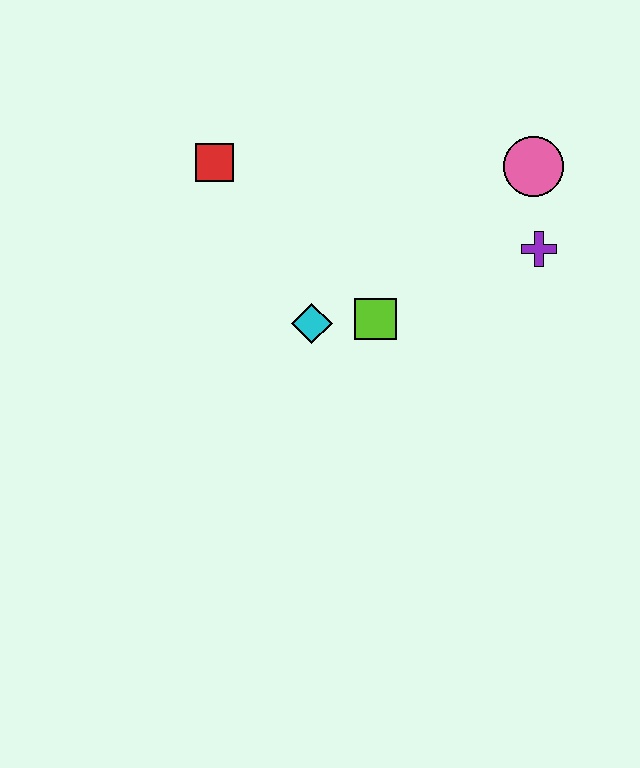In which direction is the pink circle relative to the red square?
The pink circle is to the right of the red square.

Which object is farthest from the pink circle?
The red square is farthest from the pink circle.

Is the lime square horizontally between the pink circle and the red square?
Yes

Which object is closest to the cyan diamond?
The lime square is closest to the cyan diamond.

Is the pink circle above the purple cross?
Yes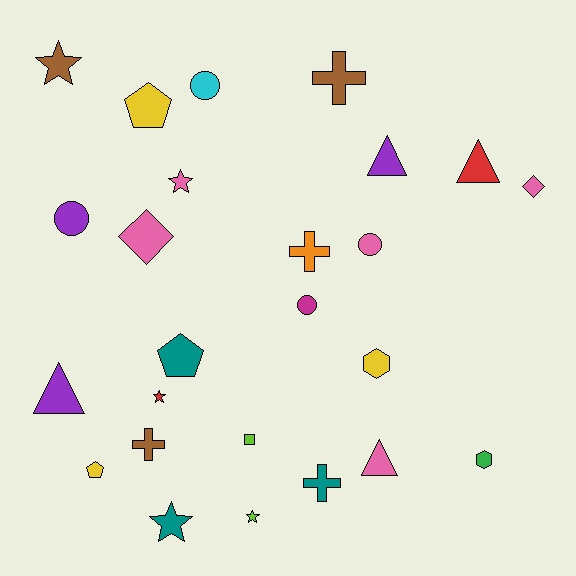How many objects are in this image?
There are 25 objects.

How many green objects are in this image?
There is 1 green object.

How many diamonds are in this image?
There are 2 diamonds.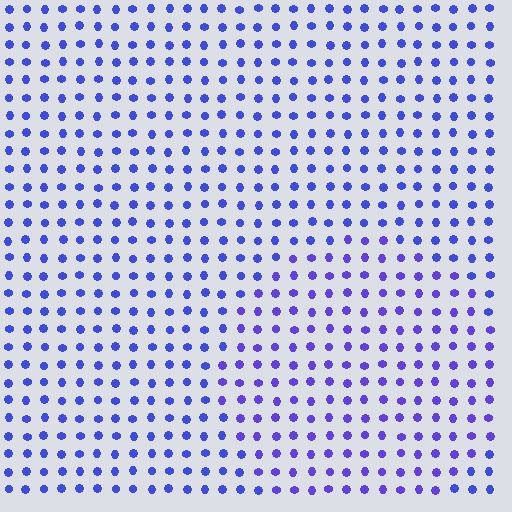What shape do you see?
I see a circle.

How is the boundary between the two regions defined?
The boundary is defined purely by a slight shift in hue (about 18 degrees). Spacing, size, and orientation are identical on both sides.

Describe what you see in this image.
The image is filled with small blue elements in a uniform arrangement. A circle-shaped region is visible where the elements are tinted to a slightly different hue, forming a subtle color boundary.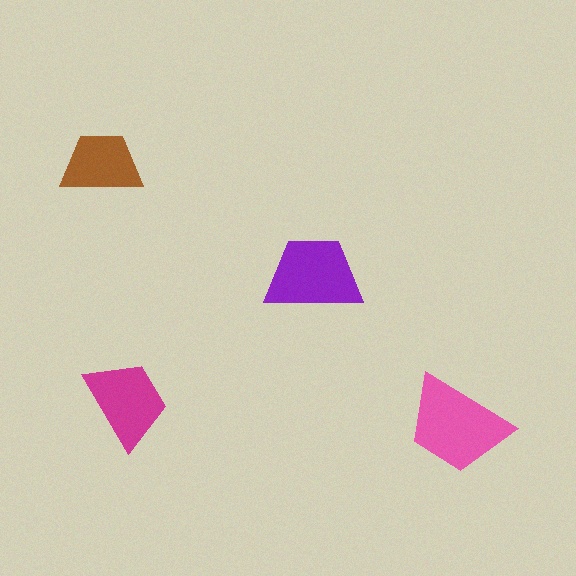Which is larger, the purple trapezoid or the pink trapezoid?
The pink one.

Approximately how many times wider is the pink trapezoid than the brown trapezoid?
About 1.5 times wider.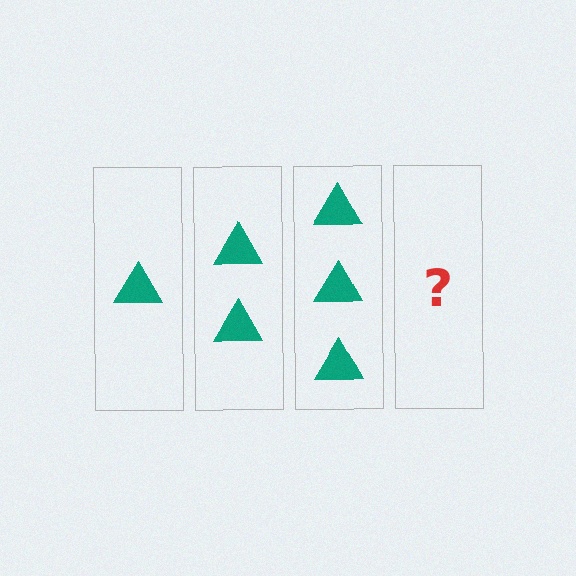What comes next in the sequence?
The next element should be 4 triangles.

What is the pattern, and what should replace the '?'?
The pattern is that each step adds one more triangle. The '?' should be 4 triangles.